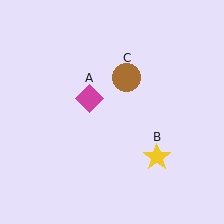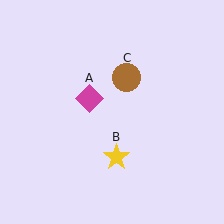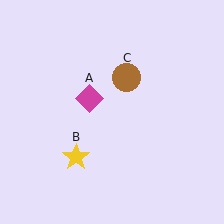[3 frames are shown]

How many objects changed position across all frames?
1 object changed position: yellow star (object B).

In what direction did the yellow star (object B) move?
The yellow star (object B) moved left.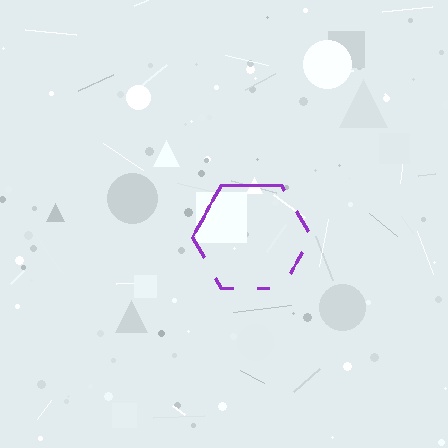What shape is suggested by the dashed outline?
The dashed outline suggests a hexagon.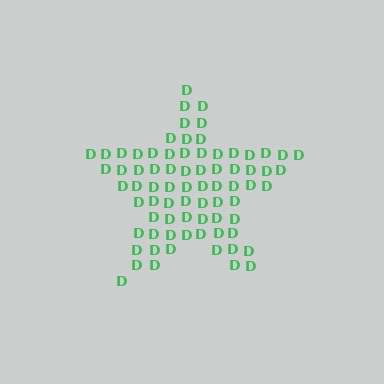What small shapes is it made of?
It is made of small letter D's.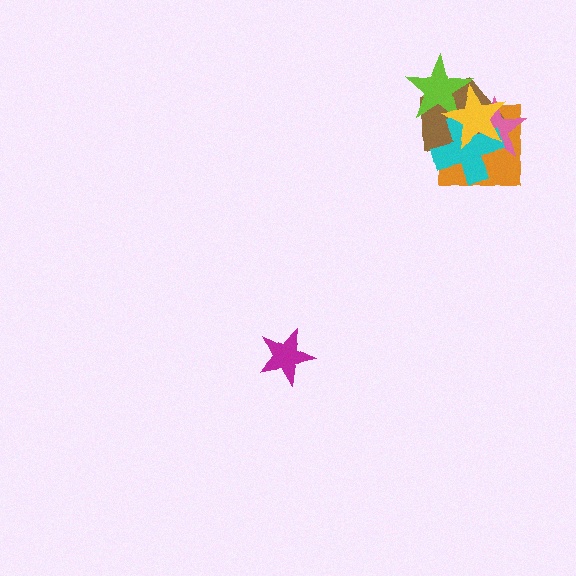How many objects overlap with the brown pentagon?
5 objects overlap with the brown pentagon.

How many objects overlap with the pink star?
4 objects overlap with the pink star.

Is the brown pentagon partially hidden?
Yes, it is partially covered by another shape.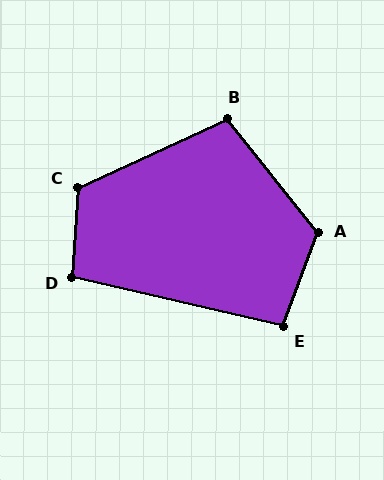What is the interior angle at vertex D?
Approximately 99 degrees (obtuse).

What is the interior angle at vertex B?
Approximately 104 degrees (obtuse).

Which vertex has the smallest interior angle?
E, at approximately 97 degrees.